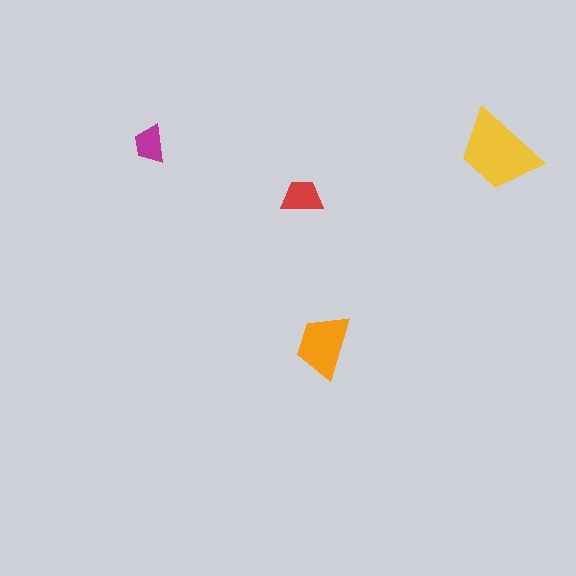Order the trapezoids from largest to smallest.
the yellow one, the orange one, the red one, the magenta one.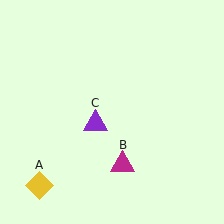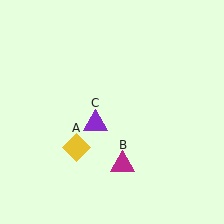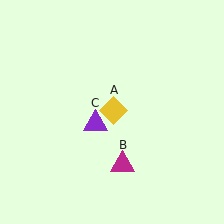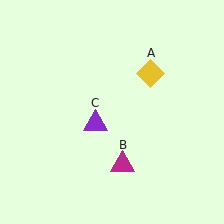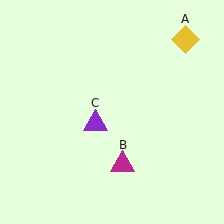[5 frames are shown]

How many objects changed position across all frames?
1 object changed position: yellow diamond (object A).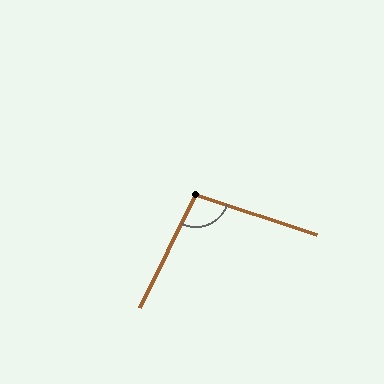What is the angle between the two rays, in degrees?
Approximately 98 degrees.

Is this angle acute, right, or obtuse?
It is obtuse.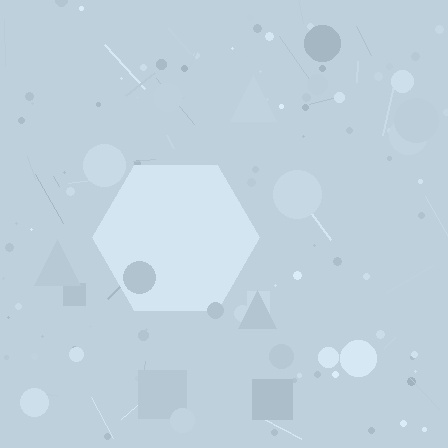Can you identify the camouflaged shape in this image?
The camouflaged shape is a hexagon.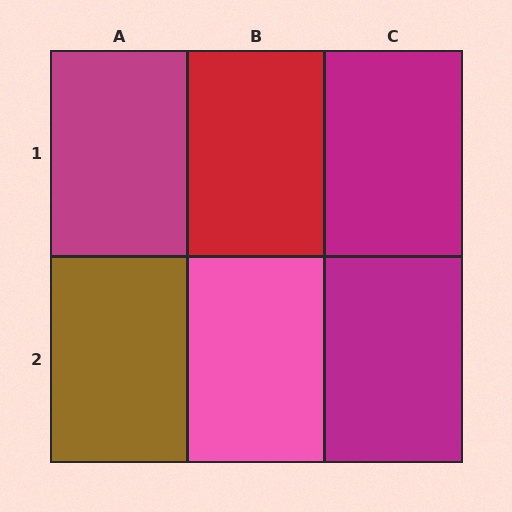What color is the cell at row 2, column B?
Pink.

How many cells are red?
1 cell is red.